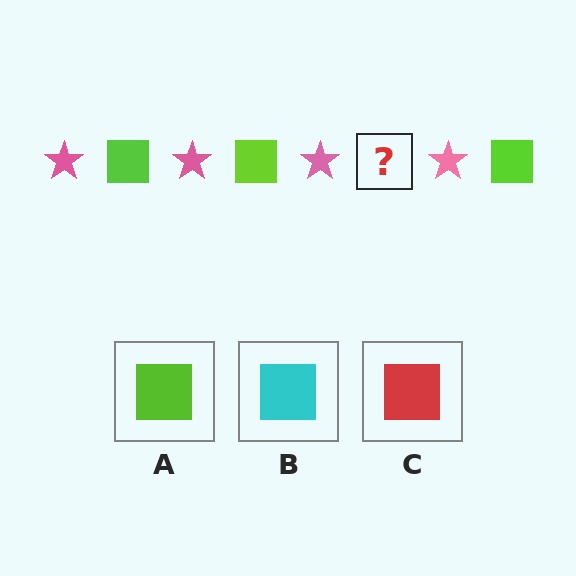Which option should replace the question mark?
Option A.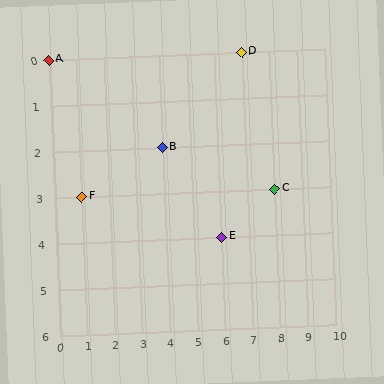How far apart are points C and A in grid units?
Points C and A are 8 columns and 3 rows apart (about 8.5 grid units diagonally).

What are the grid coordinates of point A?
Point A is at grid coordinates (0, 0).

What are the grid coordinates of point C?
Point C is at grid coordinates (8, 3).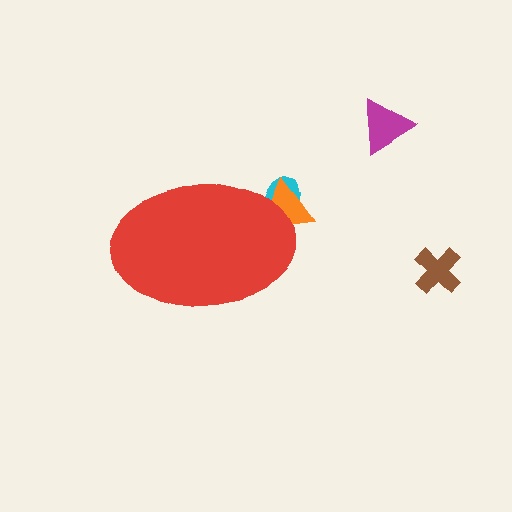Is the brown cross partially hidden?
No, the brown cross is fully visible.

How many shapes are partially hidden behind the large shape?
2 shapes are partially hidden.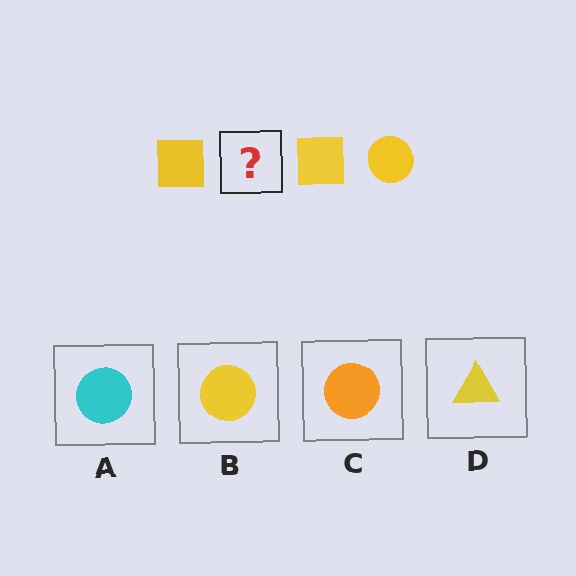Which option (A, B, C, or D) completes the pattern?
B.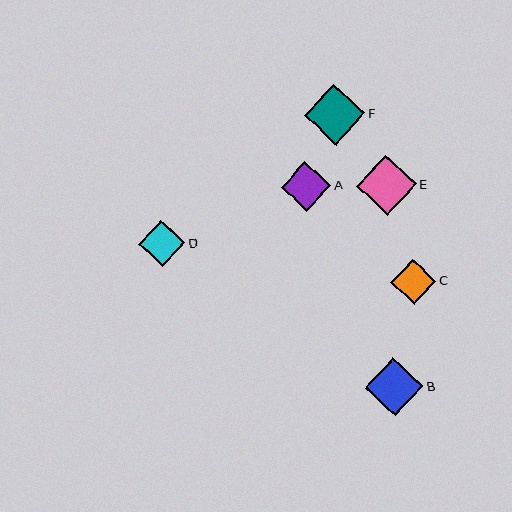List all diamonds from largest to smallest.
From largest to smallest: F, E, B, A, D, C.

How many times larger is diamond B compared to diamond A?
Diamond B is approximately 1.2 times the size of diamond A.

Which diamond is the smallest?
Diamond C is the smallest with a size of approximately 45 pixels.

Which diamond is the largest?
Diamond F is the largest with a size of approximately 60 pixels.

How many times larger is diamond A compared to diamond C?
Diamond A is approximately 1.1 times the size of diamond C.